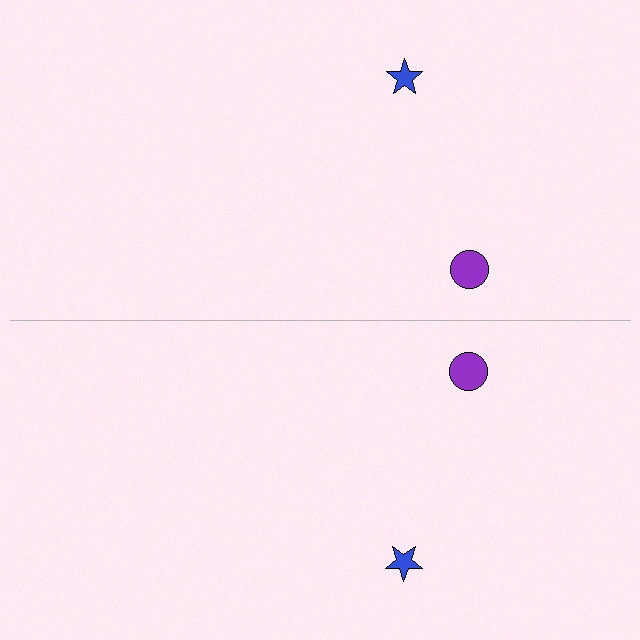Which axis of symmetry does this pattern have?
The pattern has a horizontal axis of symmetry running through the center of the image.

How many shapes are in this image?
There are 4 shapes in this image.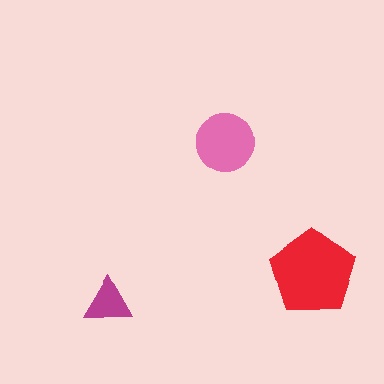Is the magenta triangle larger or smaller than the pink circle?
Smaller.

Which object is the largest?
The red pentagon.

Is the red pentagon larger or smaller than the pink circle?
Larger.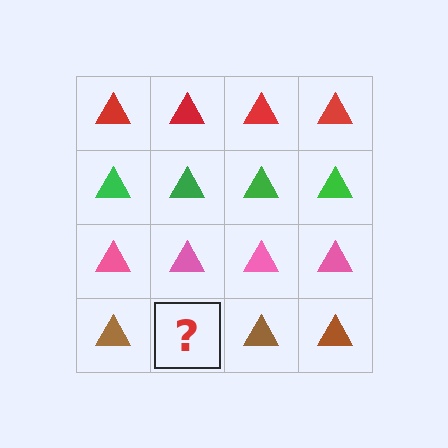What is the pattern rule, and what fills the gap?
The rule is that each row has a consistent color. The gap should be filled with a brown triangle.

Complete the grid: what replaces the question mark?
The question mark should be replaced with a brown triangle.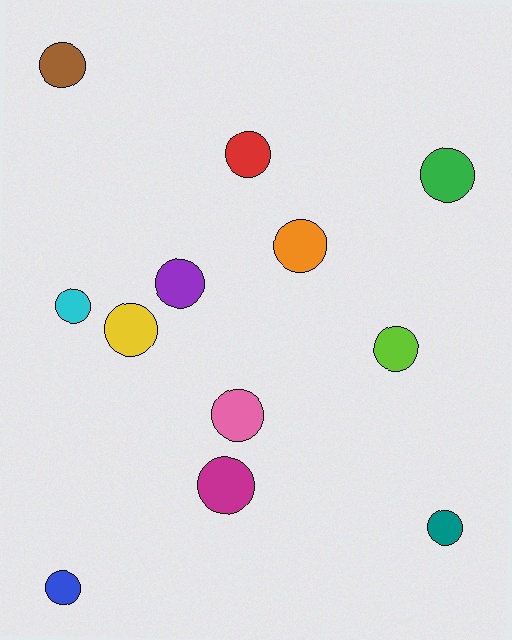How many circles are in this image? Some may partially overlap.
There are 12 circles.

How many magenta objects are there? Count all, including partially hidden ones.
There is 1 magenta object.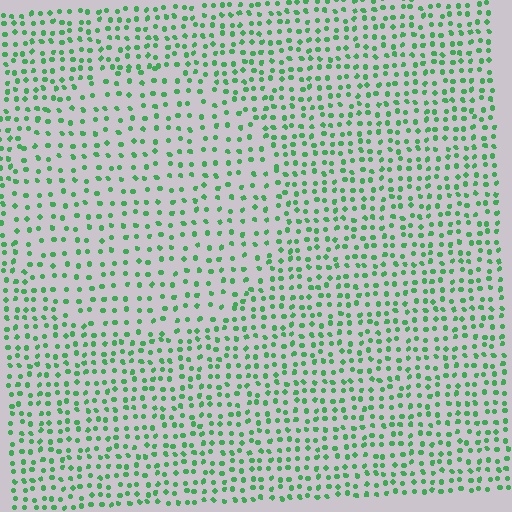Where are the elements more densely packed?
The elements are more densely packed outside the circle boundary.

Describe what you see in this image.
The image contains small green elements arranged at two different densities. A circle-shaped region is visible where the elements are less densely packed than the surrounding area.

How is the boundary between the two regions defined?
The boundary is defined by a change in element density (approximately 1.6x ratio). All elements are the same color, size, and shape.